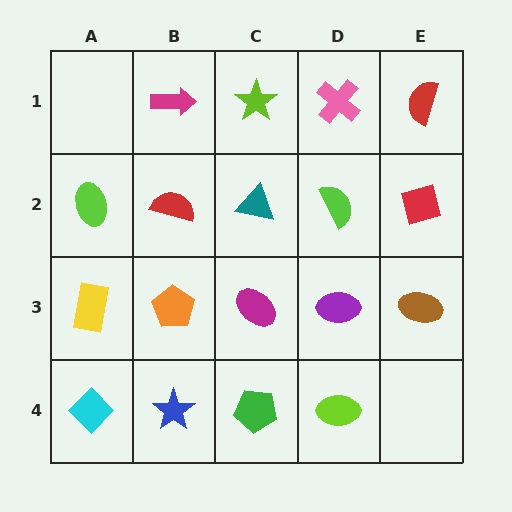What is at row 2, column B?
A red semicircle.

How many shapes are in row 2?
5 shapes.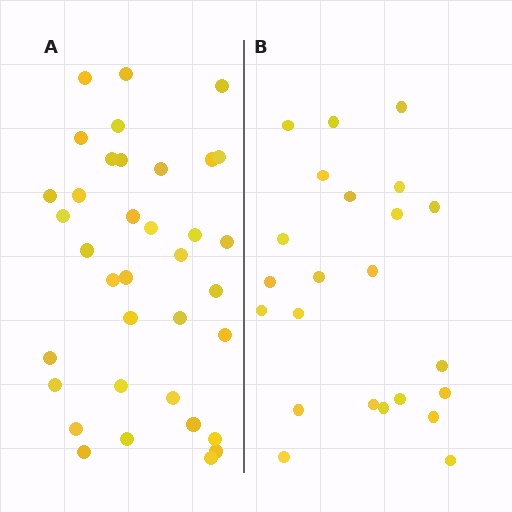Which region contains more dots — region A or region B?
Region A (the left region) has more dots.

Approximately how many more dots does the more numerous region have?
Region A has approximately 15 more dots than region B.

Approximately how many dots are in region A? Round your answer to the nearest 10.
About 40 dots. (The exact count is 36, which rounds to 40.)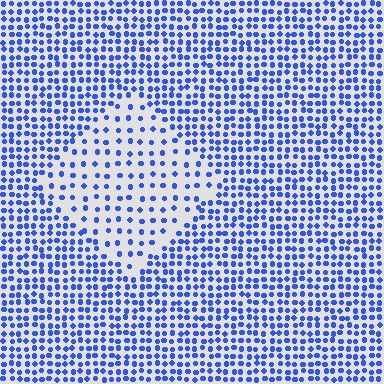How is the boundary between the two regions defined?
The boundary is defined by a change in element density (approximately 2.2x ratio). All elements are the same color, size, and shape.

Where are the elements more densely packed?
The elements are more densely packed outside the diamond boundary.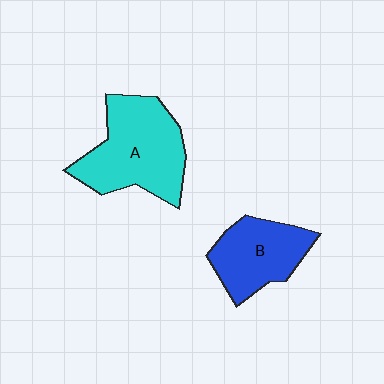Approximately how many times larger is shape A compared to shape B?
Approximately 1.4 times.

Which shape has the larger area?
Shape A (cyan).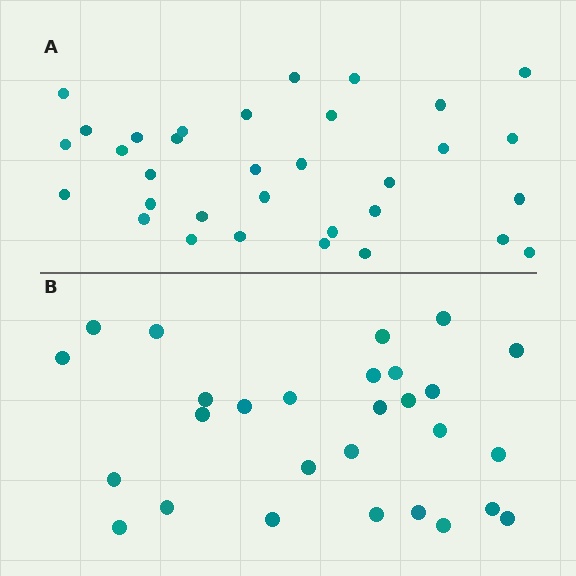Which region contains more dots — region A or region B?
Region A (the top region) has more dots.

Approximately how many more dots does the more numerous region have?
Region A has about 5 more dots than region B.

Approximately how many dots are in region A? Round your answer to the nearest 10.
About 30 dots. (The exact count is 33, which rounds to 30.)